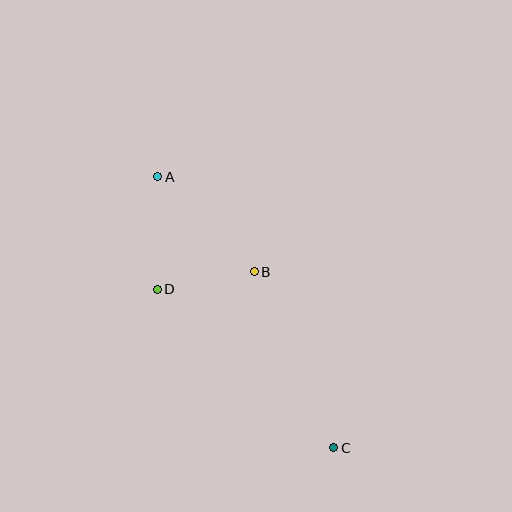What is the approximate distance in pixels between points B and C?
The distance between B and C is approximately 193 pixels.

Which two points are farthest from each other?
Points A and C are farthest from each other.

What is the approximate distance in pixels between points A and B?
The distance between A and B is approximately 135 pixels.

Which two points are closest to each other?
Points B and D are closest to each other.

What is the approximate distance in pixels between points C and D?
The distance between C and D is approximately 237 pixels.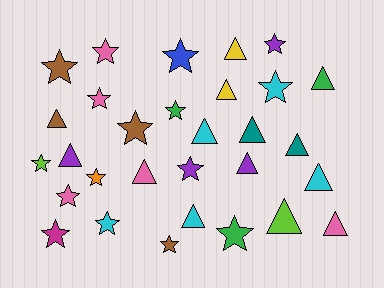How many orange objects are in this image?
There is 1 orange object.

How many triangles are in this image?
There are 14 triangles.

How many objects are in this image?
There are 30 objects.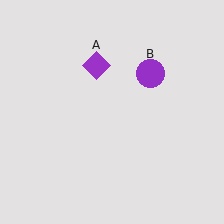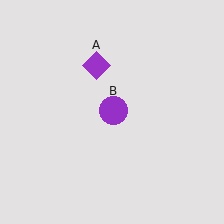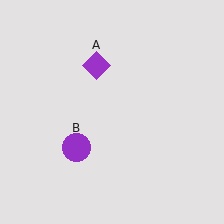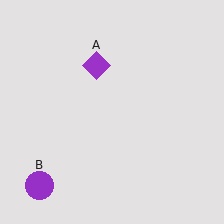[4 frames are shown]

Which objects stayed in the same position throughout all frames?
Purple diamond (object A) remained stationary.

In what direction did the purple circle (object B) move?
The purple circle (object B) moved down and to the left.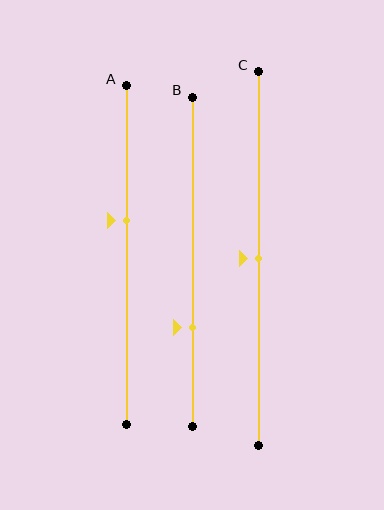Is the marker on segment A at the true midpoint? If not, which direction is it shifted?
No, the marker on segment A is shifted upward by about 10% of the segment length.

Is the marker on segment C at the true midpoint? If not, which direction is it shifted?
Yes, the marker on segment C is at the true midpoint.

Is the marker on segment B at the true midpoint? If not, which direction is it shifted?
No, the marker on segment B is shifted downward by about 20% of the segment length.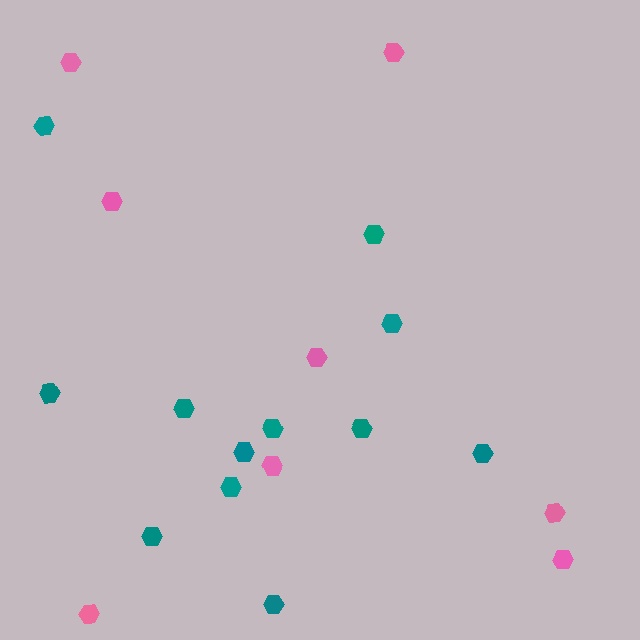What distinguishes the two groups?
There are 2 groups: one group of pink hexagons (8) and one group of teal hexagons (12).